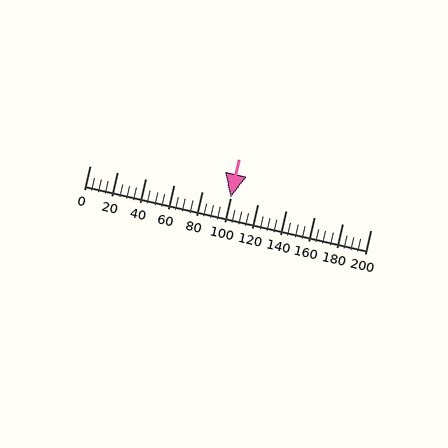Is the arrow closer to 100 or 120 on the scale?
The arrow is closer to 100.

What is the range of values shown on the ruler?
The ruler shows values from 0 to 200.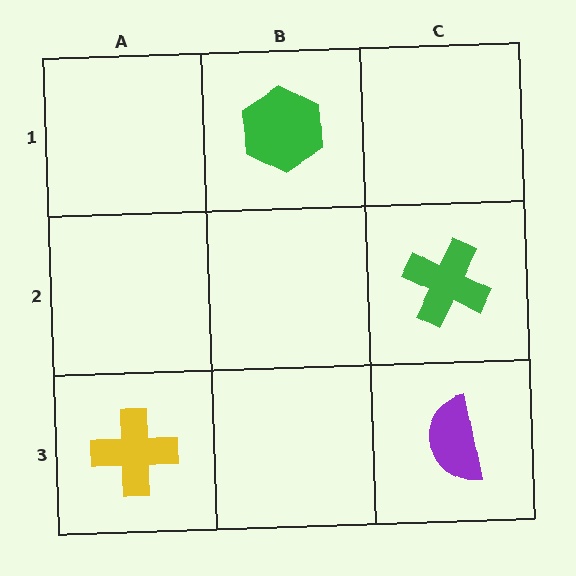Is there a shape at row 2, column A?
No, that cell is empty.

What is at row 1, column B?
A green hexagon.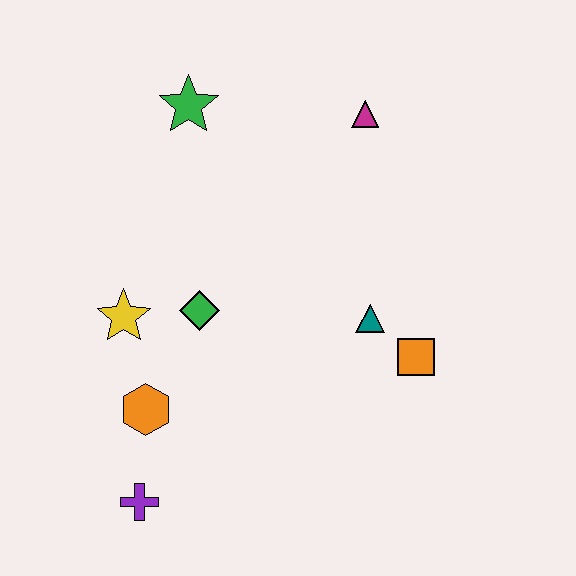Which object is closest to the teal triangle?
The orange square is closest to the teal triangle.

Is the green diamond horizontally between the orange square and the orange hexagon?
Yes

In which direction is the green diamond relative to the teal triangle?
The green diamond is to the left of the teal triangle.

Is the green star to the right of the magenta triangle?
No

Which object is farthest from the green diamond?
The magenta triangle is farthest from the green diamond.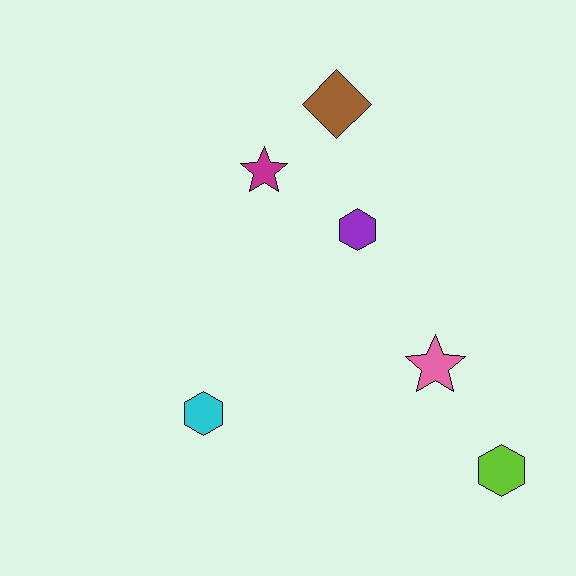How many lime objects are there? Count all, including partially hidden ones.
There is 1 lime object.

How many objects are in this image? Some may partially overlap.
There are 6 objects.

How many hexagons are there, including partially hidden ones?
There are 3 hexagons.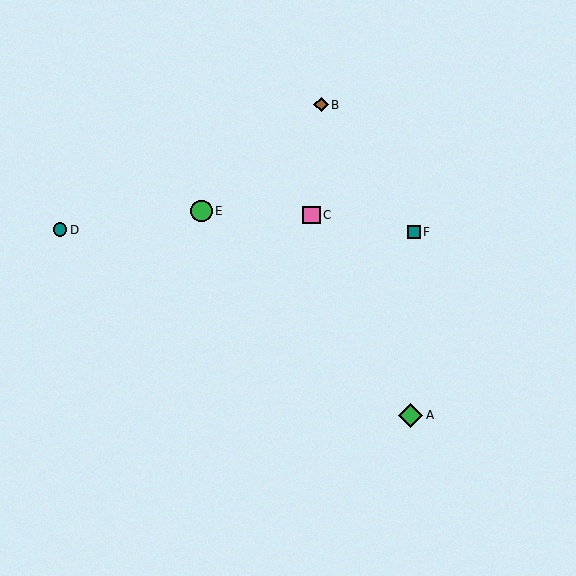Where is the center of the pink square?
The center of the pink square is at (311, 215).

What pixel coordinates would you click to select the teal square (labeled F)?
Click at (414, 232) to select the teal square F.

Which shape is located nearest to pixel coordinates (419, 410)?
The green diamond (labeled A) at (411, 415) is nearest to that location.